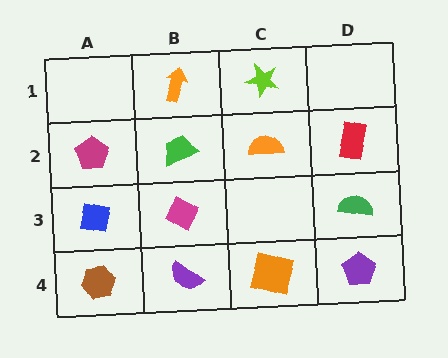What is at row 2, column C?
An orange semicircle.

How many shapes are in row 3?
3 shapes.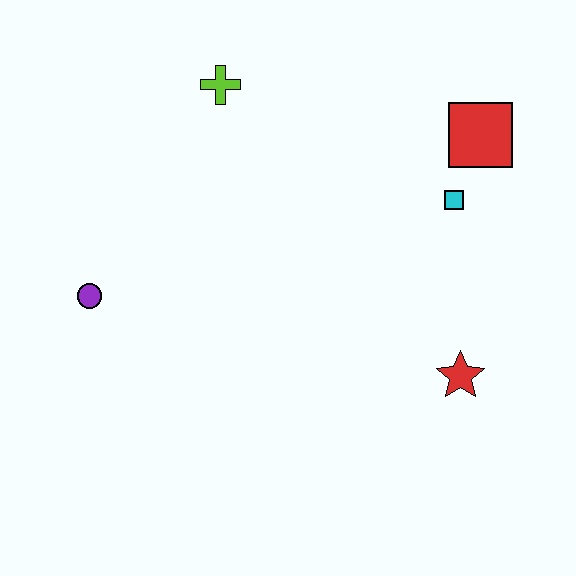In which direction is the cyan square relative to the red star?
The cyan square is above the red star.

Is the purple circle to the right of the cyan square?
No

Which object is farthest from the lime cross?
The red star is farthest from the lime cross.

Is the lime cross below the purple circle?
No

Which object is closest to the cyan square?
The red square is closest to the cyan square.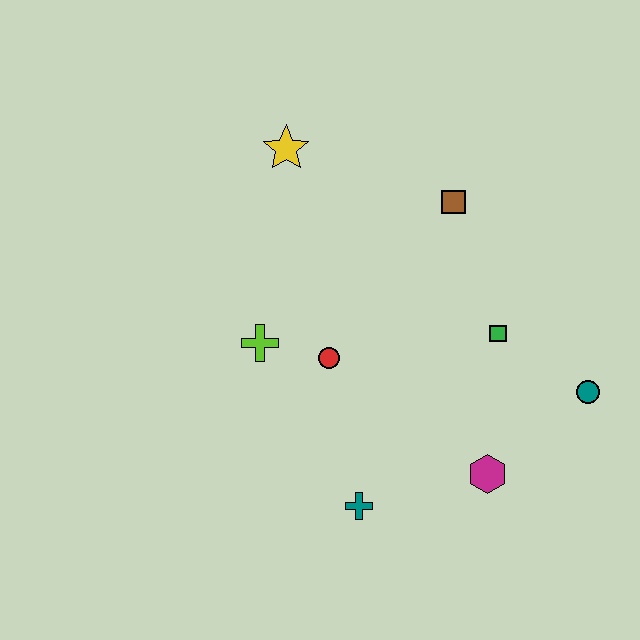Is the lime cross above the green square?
No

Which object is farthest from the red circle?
The teal circle is farthest from the red circle.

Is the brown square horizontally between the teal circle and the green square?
No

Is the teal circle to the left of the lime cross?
No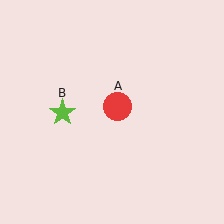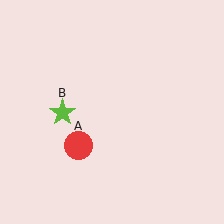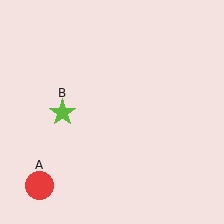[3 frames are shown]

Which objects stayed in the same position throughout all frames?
Lime star (object B) remained stationary.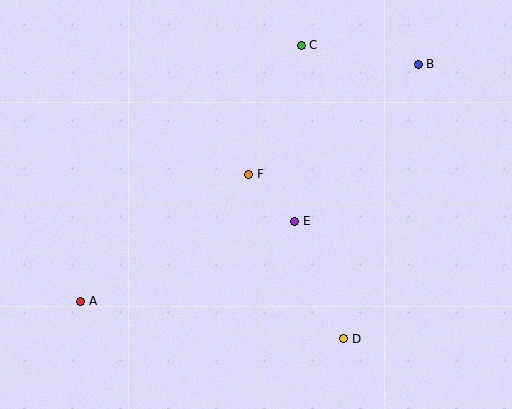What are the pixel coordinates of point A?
Point A is at (81, 301).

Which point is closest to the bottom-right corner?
Point D is closest to the bottom-right corner.